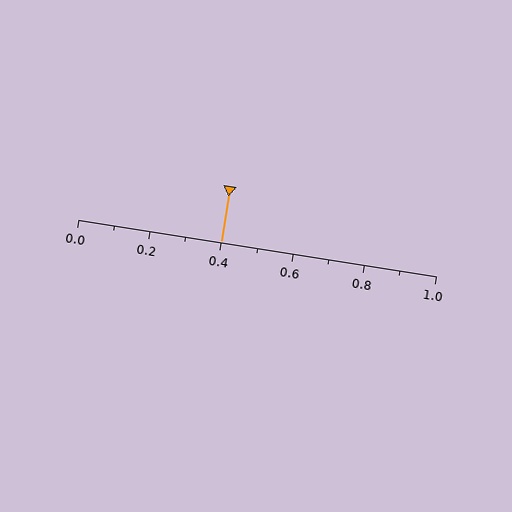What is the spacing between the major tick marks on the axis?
The major ticks are spaced 0.2 apart.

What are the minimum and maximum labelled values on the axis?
The axis runs from 0.0 to 1.0.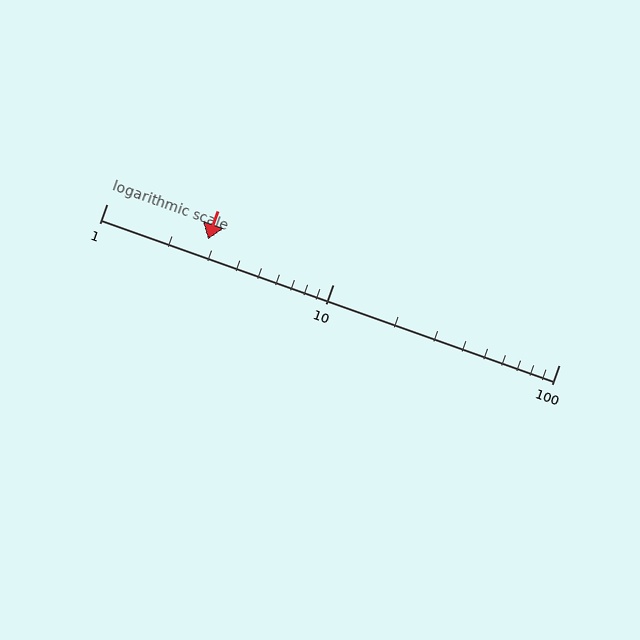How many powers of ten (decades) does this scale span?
The scale spans 2 decades, from 1 to 100.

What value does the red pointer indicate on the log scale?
The pointer indicates approximately 2.8.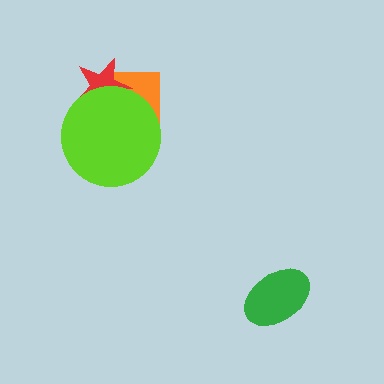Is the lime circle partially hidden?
No, no other shape covers it.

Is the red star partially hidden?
Yes, it is partially covered by another shape.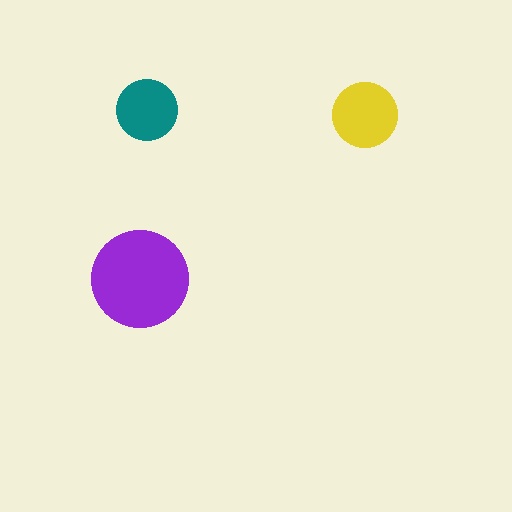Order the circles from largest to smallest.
the purple one, the yellow one, the teal one.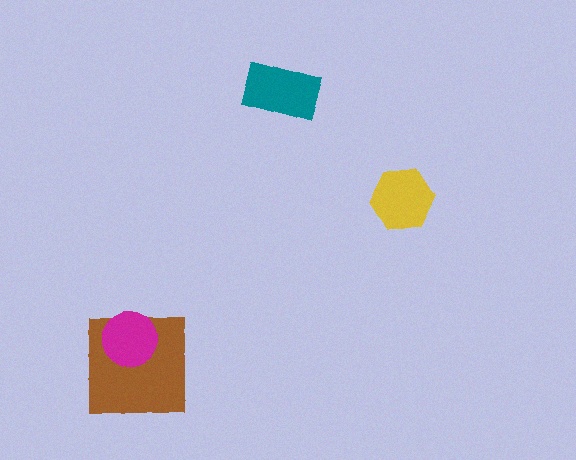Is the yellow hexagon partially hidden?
No, no other shape covers it.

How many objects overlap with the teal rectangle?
0 objects overlap with the teal rectangle.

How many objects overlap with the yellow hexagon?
0 objects overlap with the yellow hexagon.